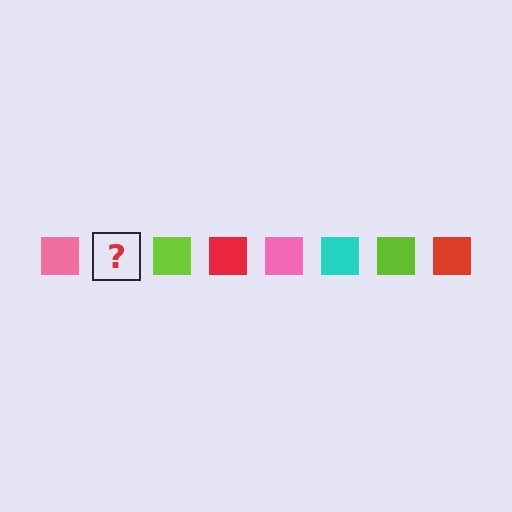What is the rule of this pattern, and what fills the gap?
The rule is that the pattern cycles through pink, cyan, lime, red squares. The gap should be filled with a cyan square.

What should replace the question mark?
The question mark should be replaced with a cyan square.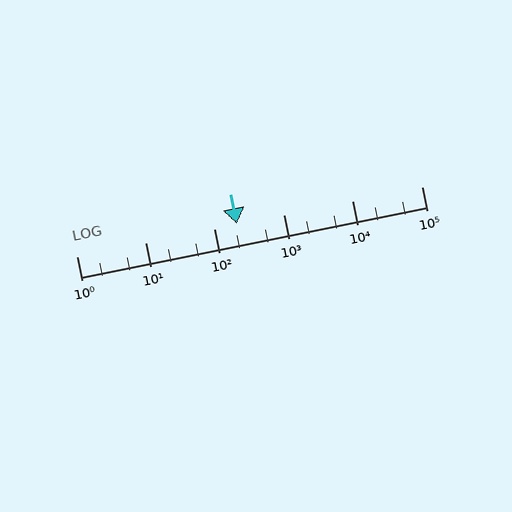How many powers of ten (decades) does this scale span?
The scale spans 5 decades, from 1 to 100000.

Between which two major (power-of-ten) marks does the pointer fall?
The pointer is between 100 and 1000.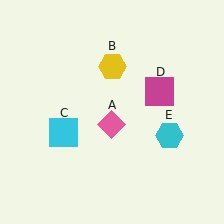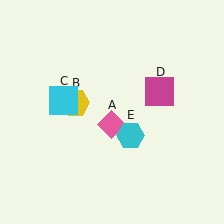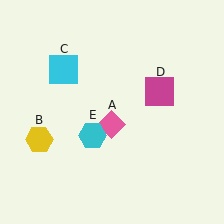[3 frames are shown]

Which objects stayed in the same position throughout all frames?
Pink diamond (object A) and magenta square (object D) remained stationary.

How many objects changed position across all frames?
3 objects changed position: yellow hexagon (object B), cyan square (object C), cyan hexagon (object E).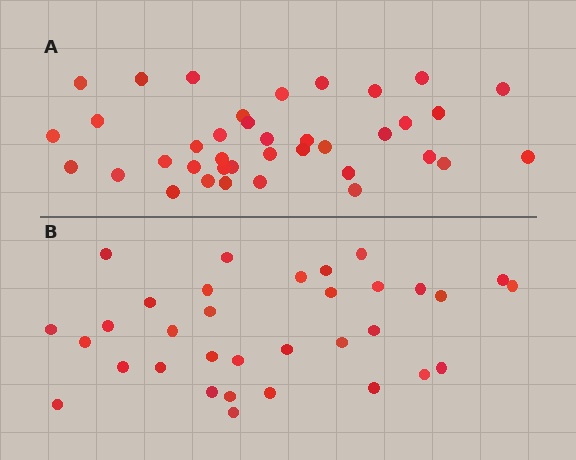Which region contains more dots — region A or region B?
Region A (the top region) has more dots.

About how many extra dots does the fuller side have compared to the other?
Region A has about 5 more dots than region B.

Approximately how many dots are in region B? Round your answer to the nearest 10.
About 30 dots. (The exact count is 33, which rounds to 30.)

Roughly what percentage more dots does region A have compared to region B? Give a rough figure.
About 15% more.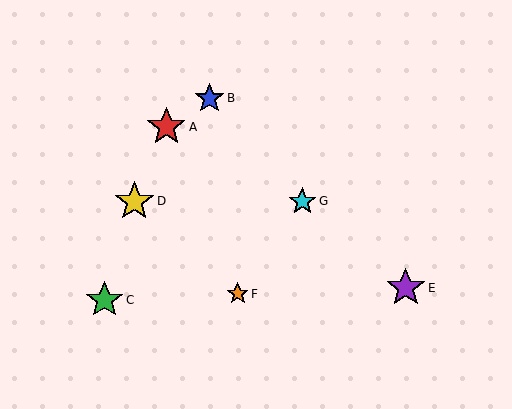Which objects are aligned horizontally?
Objects D, G are aligned horizontally.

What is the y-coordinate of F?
Object F is at y≈294.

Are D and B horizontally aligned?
No, D is at y≈201 and B is at y≈98.